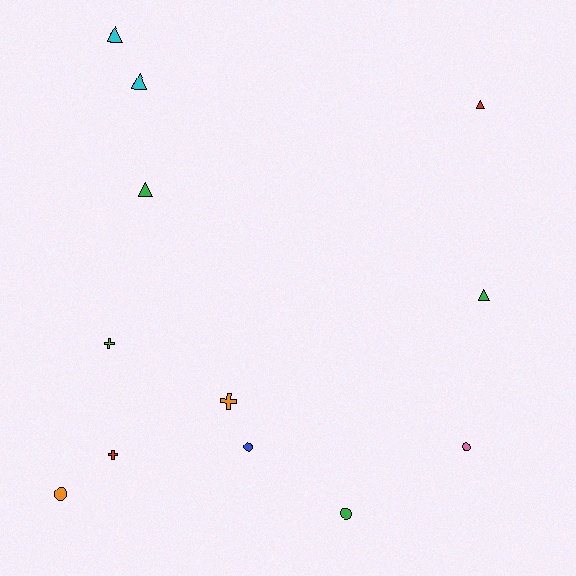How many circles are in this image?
There are 4 circles.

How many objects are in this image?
There are 12 objects.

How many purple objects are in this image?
There are no purple objects.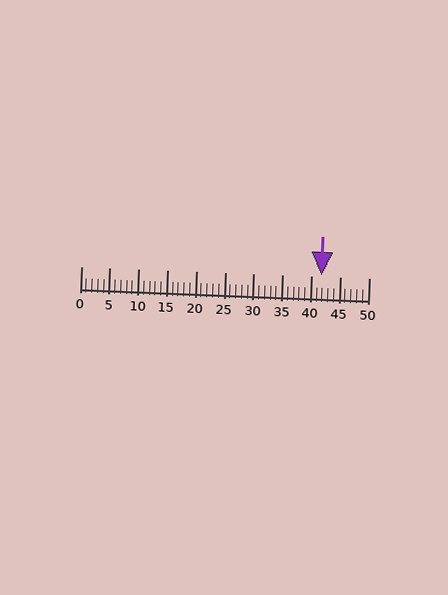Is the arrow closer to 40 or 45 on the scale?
The arrow is closer to 40.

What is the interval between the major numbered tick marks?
The major tick marks are spaced 5 units apart.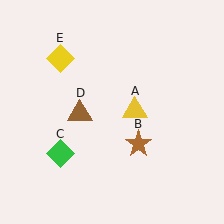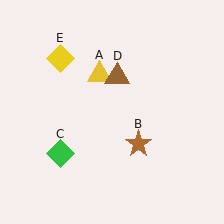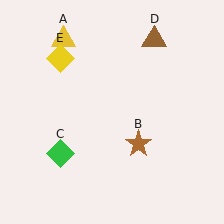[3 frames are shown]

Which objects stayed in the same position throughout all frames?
Brown star (object B) and green diamond (object C) and yellow diamond (object E) remained stationary.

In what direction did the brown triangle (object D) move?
The brown triangle (object D) moved up and to the right.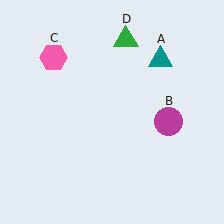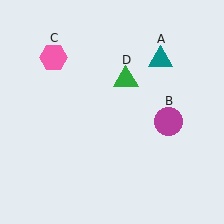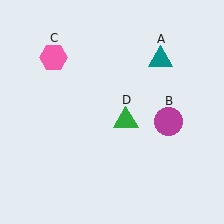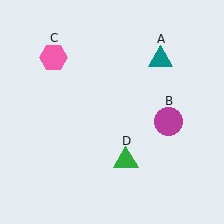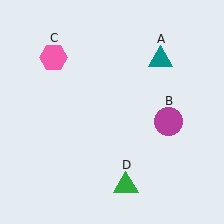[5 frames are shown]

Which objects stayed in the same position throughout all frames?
Teal triangle (object A) and magenta circle (object B) and pink hexagon (object C) remained stationary.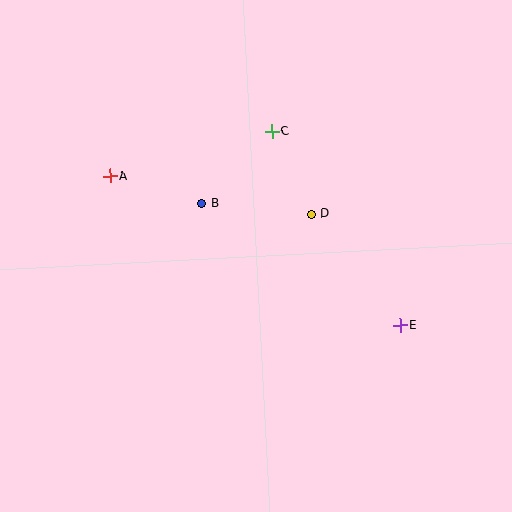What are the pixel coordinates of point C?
Point C is at (272, 132).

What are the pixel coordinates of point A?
Point A is at (110, 176).